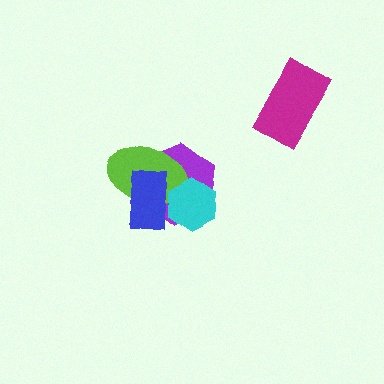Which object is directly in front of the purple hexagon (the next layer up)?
The lime ellipse is directly in front of the purple hexagon.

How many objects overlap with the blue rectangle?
3 objects overlap with the blue rectangle.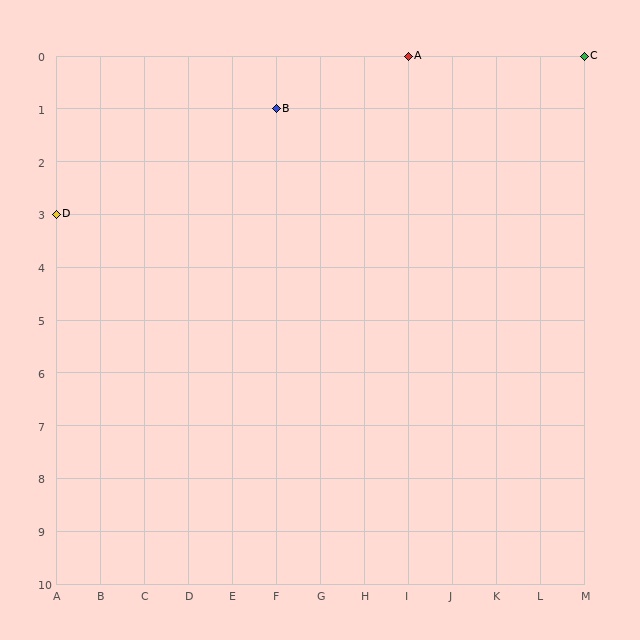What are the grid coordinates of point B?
Point B is at grid coordinates (F, 1).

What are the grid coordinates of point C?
Point C is at grid coordinates (M, 0).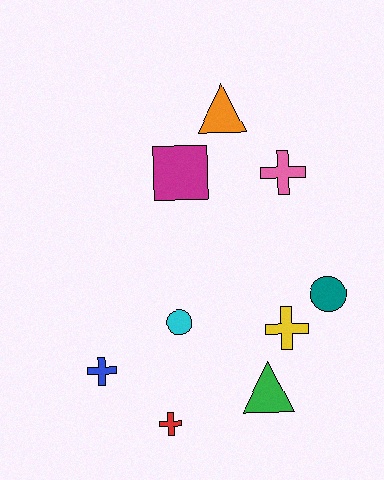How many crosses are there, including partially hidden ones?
There are 4 crosses.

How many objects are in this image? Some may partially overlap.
There are 9 objects.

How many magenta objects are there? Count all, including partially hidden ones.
There is 1 magenta object.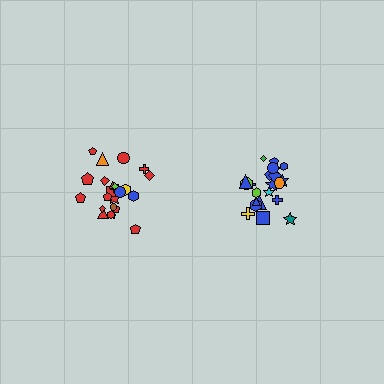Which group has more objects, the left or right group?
The left group.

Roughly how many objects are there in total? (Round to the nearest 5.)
Roughly 45 objects in total.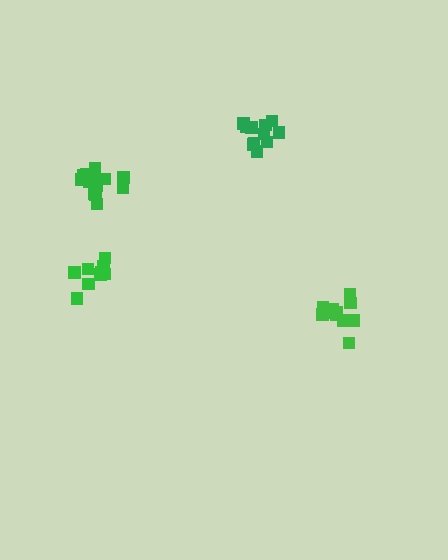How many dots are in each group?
Group 1: 11 dots, Group 2: 13 dots, Group 3: 10 dots, Group 4: 13 dots (47 total).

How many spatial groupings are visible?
There are 4 spatial groupings.